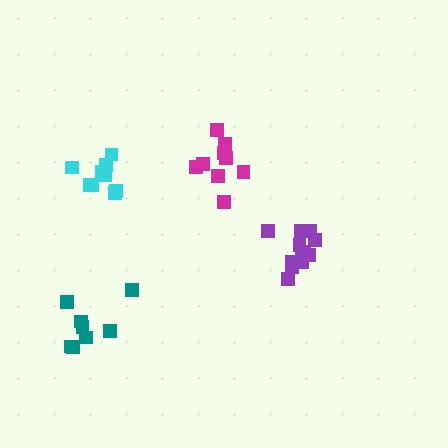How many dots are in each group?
Group 1: 12 dots, Group 2: 9 dots, Group 3: 8 dots, Group 4: 9 dots (38 total).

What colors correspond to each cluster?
The clusters are colored: purple, magenta, teal, cyan.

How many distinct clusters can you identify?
There are 4 distinct clusters.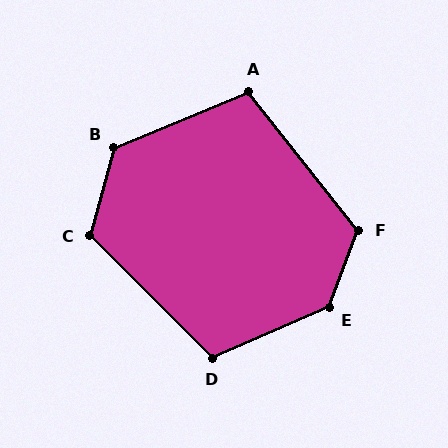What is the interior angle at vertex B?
Approximately 127 degrees (obtuse).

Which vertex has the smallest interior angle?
A, at approximately 106 degrees.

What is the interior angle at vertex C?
Approximately 120 degrees (obtuse).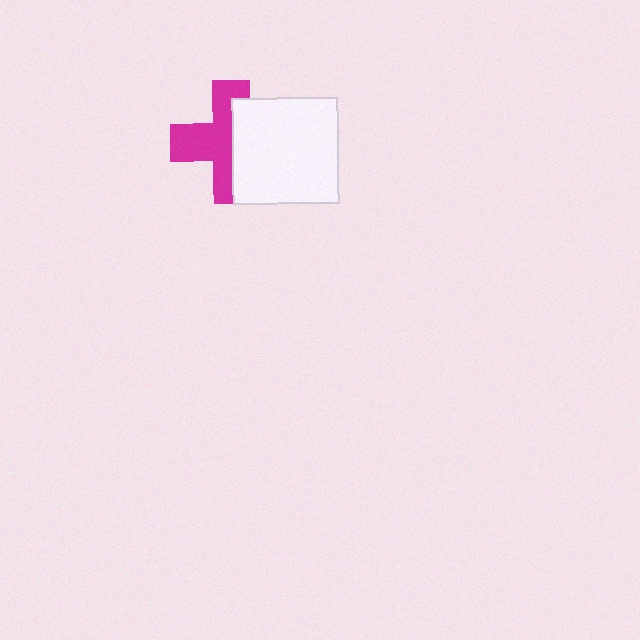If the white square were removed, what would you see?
You would see the complete magenta cross.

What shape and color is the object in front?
The object in front is a white square.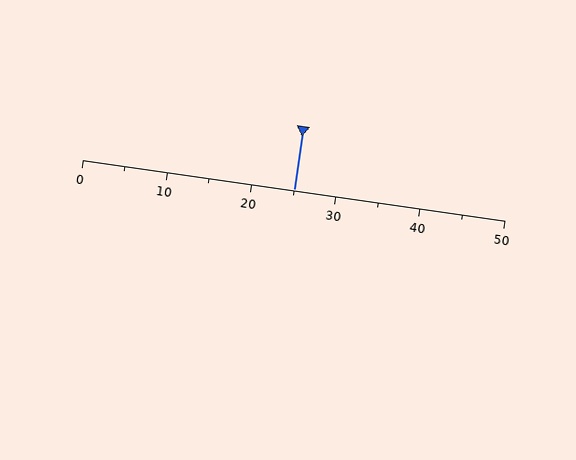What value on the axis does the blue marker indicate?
The marker indicates approximately 25.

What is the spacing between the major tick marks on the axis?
The major ticks are spaced 10 apart.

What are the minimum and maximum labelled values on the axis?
The axis runs from 0 to 50.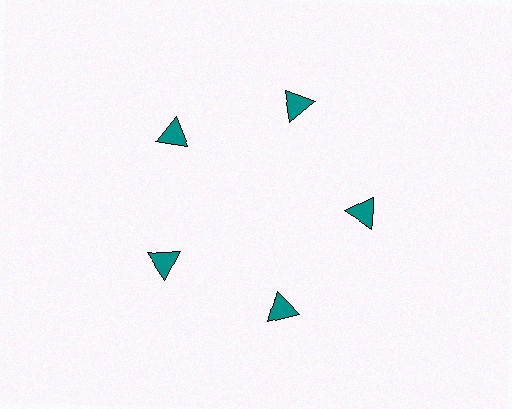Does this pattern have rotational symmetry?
Yes, this pattern has 5-fold rotational symmetry. It looks the same after rotating 72 degrees around the center.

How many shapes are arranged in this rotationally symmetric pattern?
There are 5 shapes, arranged in 5 groups of 1.